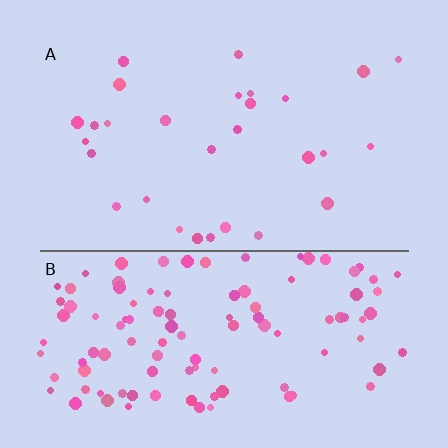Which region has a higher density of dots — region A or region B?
B (the bottom).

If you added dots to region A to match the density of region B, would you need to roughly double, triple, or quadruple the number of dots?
Approximately quadruple.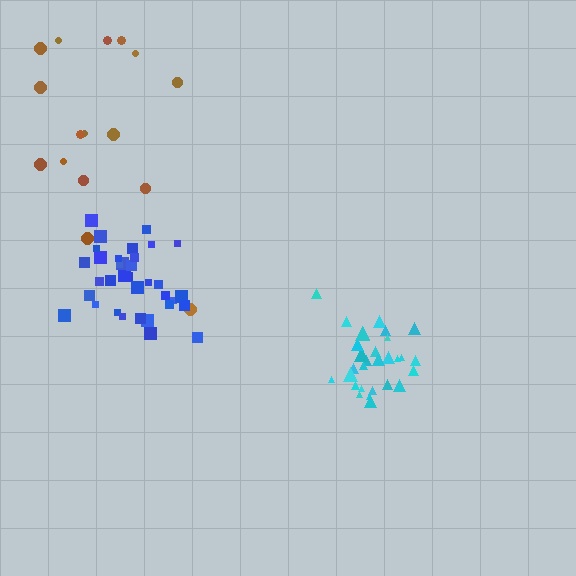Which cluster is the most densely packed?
Cyan.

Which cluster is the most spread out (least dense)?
Brown.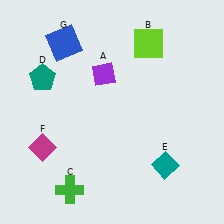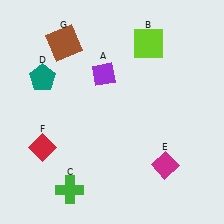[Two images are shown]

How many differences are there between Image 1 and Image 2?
There are 3 differences between the two images.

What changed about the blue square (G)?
In Image 1, G is blue. In Image 2, it changed to brown.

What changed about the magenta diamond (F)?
In Image 1, F is magenta. In Image 2, it changed to red.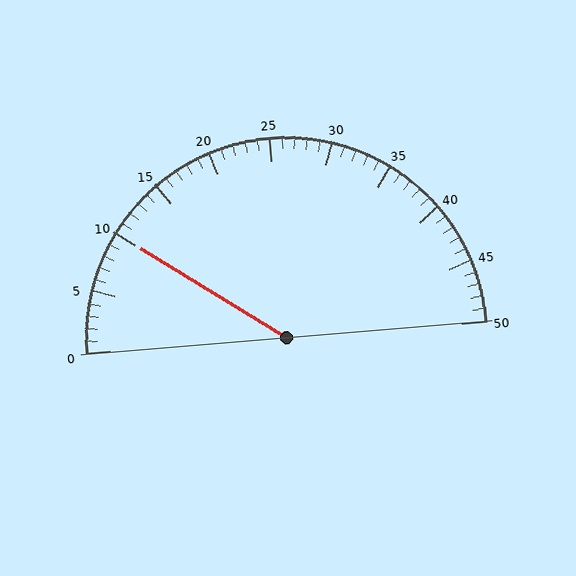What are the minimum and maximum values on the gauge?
The gauge ranges from 0 to 50.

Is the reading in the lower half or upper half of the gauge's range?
The reading is in the lower half of the range (0 to 50).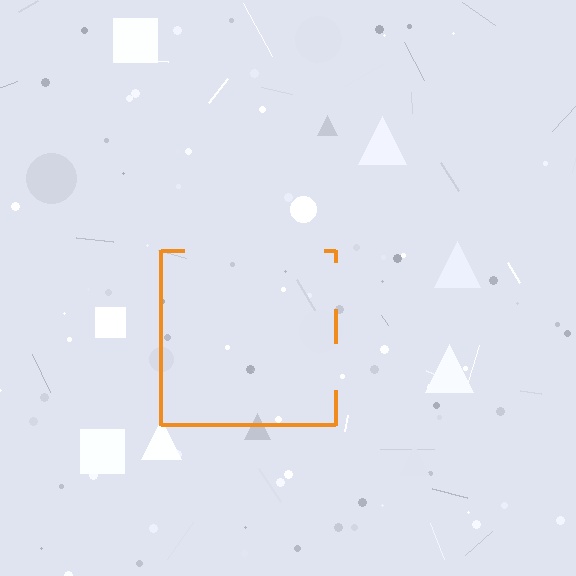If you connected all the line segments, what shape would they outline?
They would outline a square.